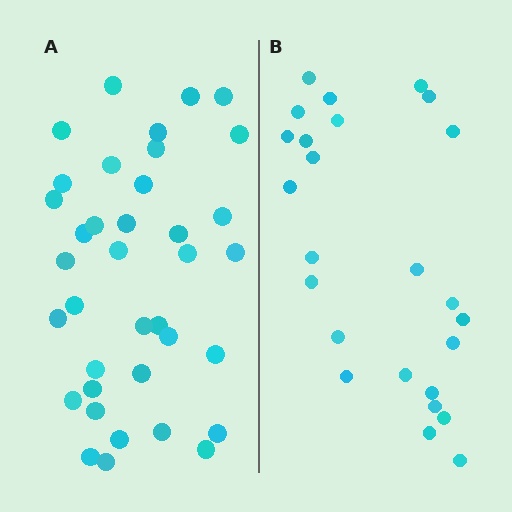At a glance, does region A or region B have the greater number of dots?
Region A (the left region) has more dots.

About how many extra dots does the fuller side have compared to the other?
Region A has roughly 12 or so more dots than region B.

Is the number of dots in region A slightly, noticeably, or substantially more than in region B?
Region A has substantially more. The ratio is roughly 1.5 to 1.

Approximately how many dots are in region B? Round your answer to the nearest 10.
About 20 dots. (The exact count is 25, which rounds to 20.)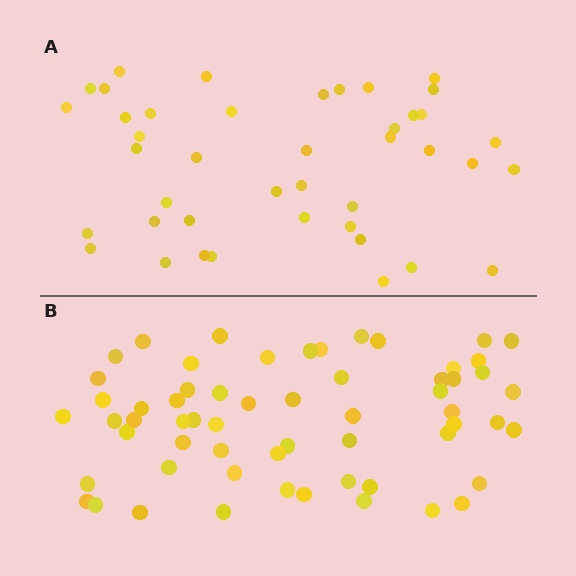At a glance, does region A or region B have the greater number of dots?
Region B (the bottom region) has more dots.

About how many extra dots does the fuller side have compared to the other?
Region B has approximately 20 more dots than region A.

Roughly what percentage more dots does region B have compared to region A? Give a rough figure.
About 45% more.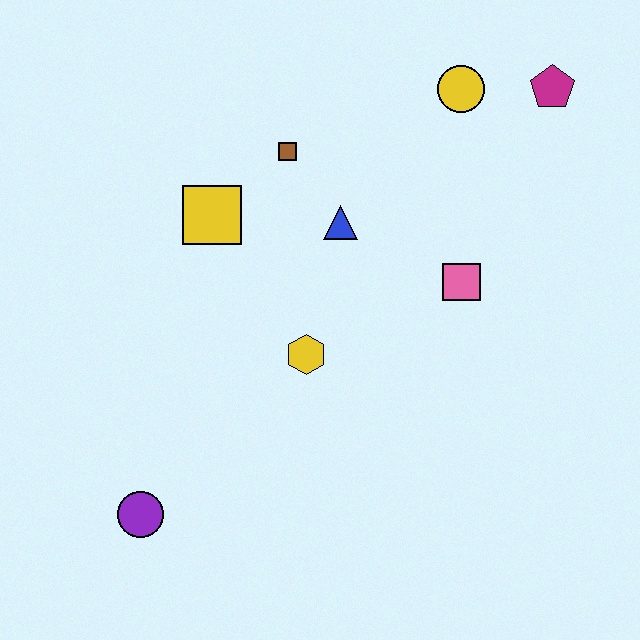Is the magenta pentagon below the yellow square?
No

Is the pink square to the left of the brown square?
No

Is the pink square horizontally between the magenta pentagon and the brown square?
Yes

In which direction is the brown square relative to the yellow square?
The brown square is to the right of the yellow square.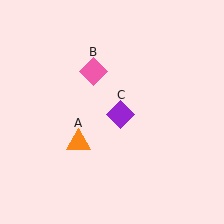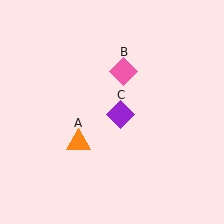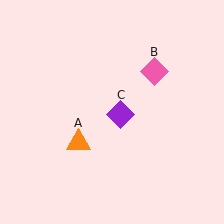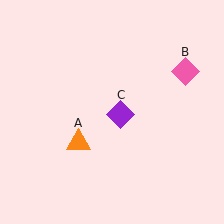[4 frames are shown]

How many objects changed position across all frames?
1 object changed position: pink diamond (object B).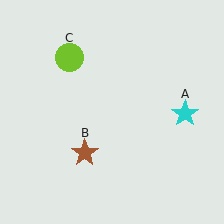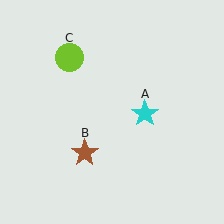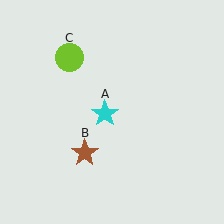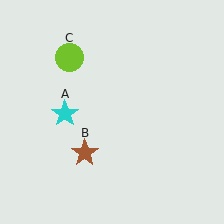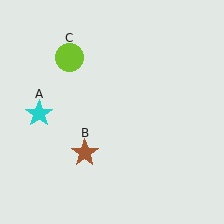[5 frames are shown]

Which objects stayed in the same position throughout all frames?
Brown star (object B) and lime circle (object C) remained stationary.